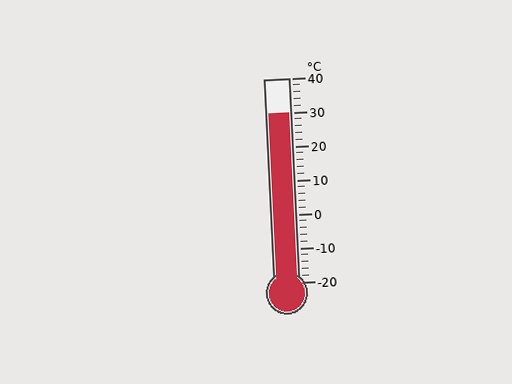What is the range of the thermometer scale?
The thermometer scale ranges from -20°C to 40°C.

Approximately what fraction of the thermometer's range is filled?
The thermometer is filled to approximately 85% of its range.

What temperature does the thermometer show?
The thermometer shows approximately 30°C.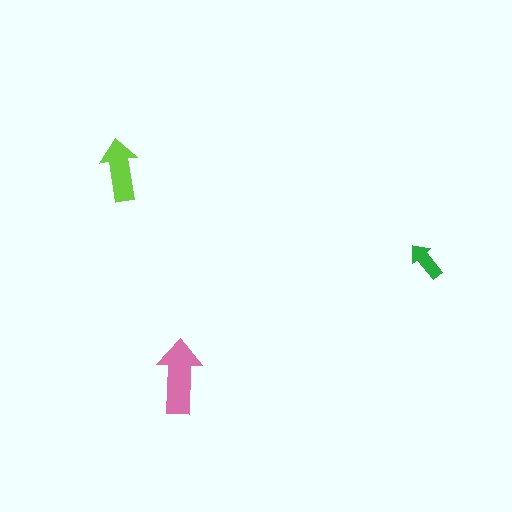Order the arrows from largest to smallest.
the pink one, the lime one, the green one.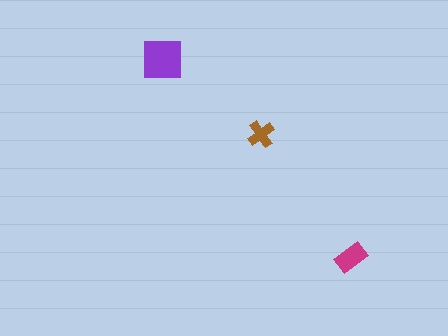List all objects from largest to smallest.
The purple square, the magenta rectangle, the brown cross.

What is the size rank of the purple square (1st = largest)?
1st.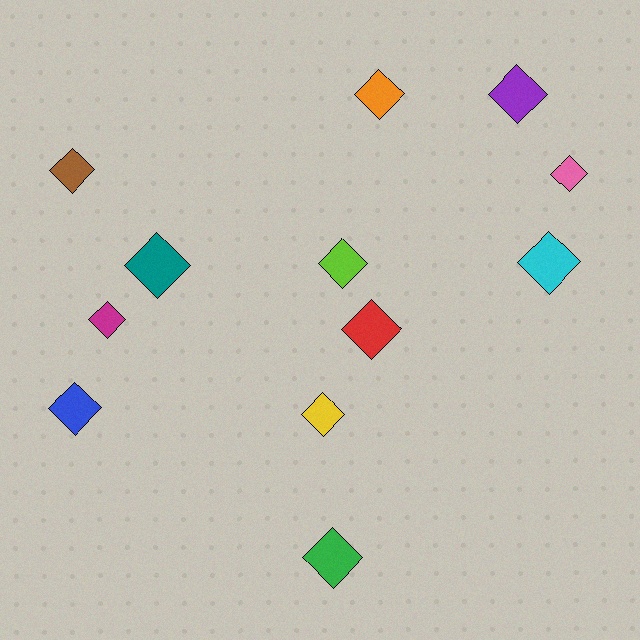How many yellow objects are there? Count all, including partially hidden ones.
There is 1 yellow object.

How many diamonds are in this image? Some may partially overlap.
There are 12 diamonds.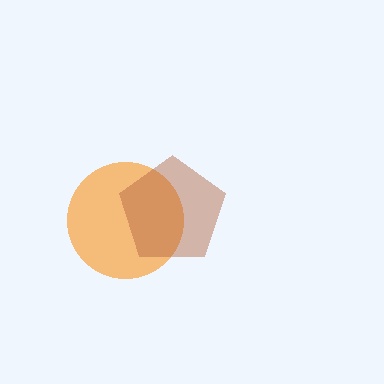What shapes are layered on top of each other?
The layered shapes are: an orange circle, a brown pentagon.